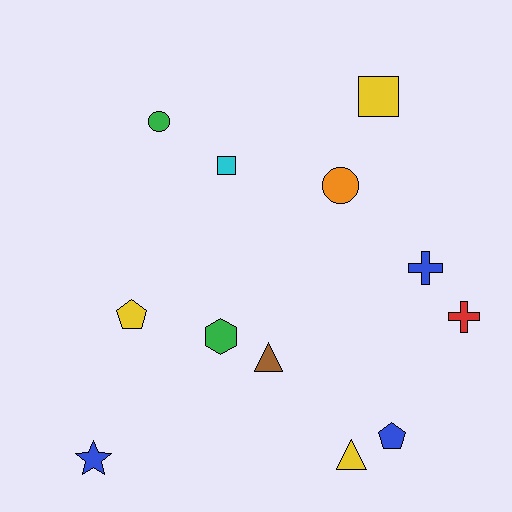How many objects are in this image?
There are 12 objects.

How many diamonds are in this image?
There are no diamonds.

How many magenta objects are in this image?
There are no magenta objects.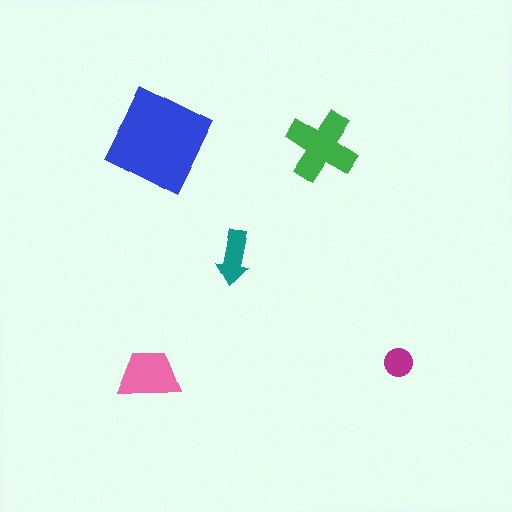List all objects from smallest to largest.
The magenta circle, the teal arrow, the pink trapezoid, the green cross, the blue diamond.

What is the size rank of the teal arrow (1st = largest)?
4th.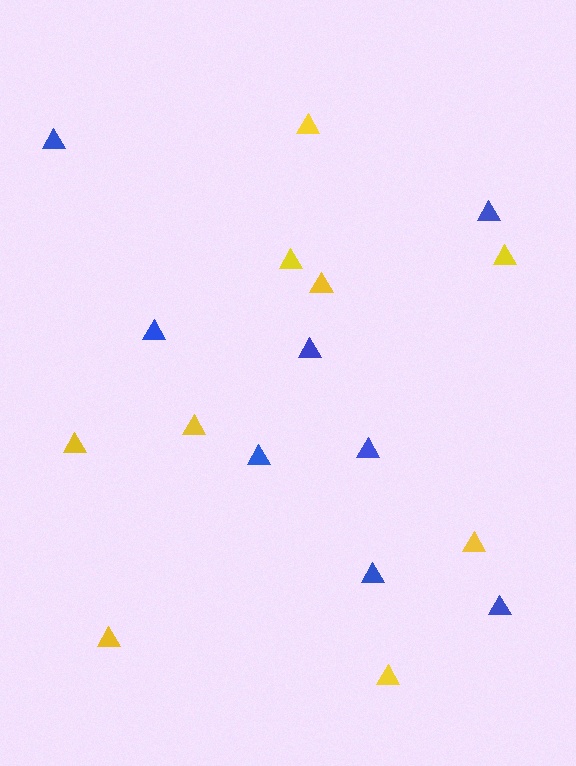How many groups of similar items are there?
There are 2 groups: one group of yellow triangles (9) and one group of blue triangles (8).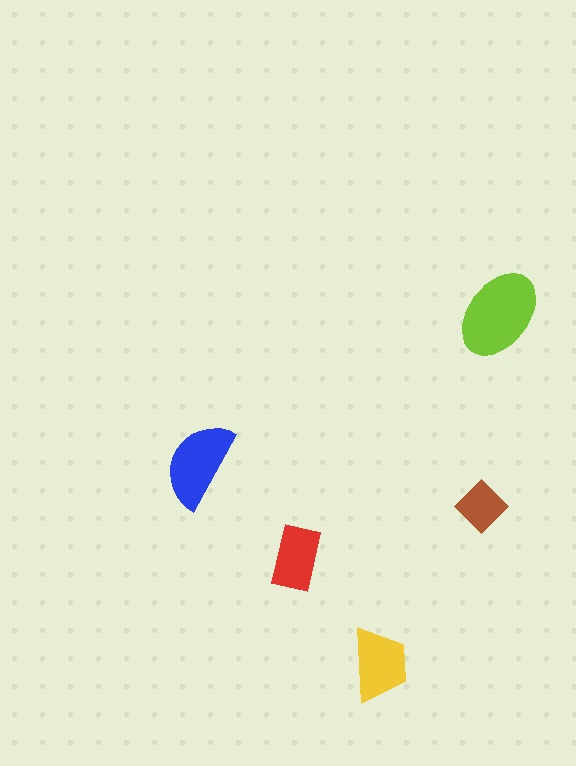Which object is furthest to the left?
The blue semicircle is leftmost.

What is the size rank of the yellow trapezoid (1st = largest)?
3rd.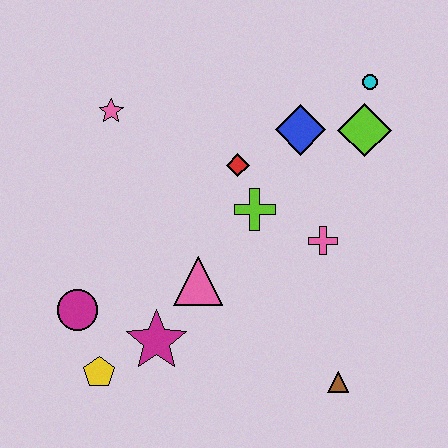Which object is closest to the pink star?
The red diamond is closest to the pink star.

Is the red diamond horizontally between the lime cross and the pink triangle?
Yes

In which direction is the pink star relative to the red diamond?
The pink star is to the left of the red diamond.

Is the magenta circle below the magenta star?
No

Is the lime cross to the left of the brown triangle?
Yes